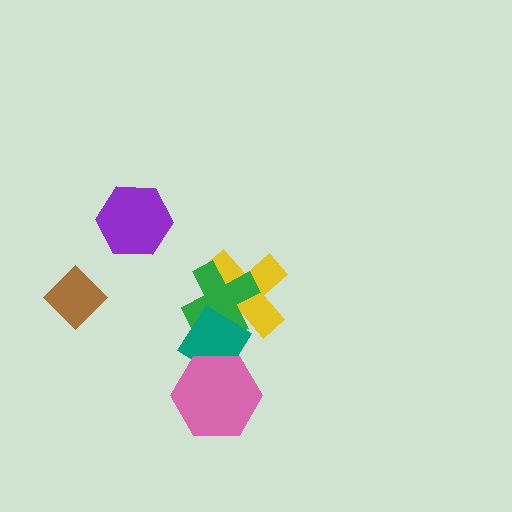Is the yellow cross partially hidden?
Yes, it is partially covered by another shape.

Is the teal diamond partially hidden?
Yes, it is partially covered by another shape.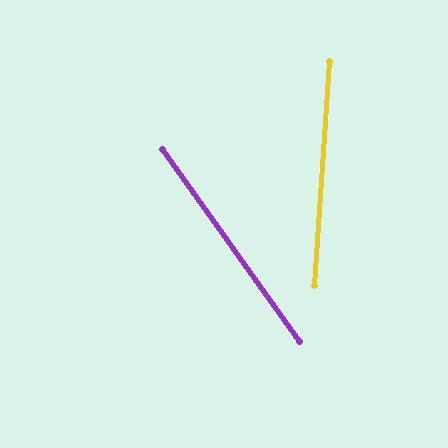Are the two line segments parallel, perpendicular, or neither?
Neither parallel nor perpendicular — they differ by about 39°.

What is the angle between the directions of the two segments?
Approximately 39 degrees.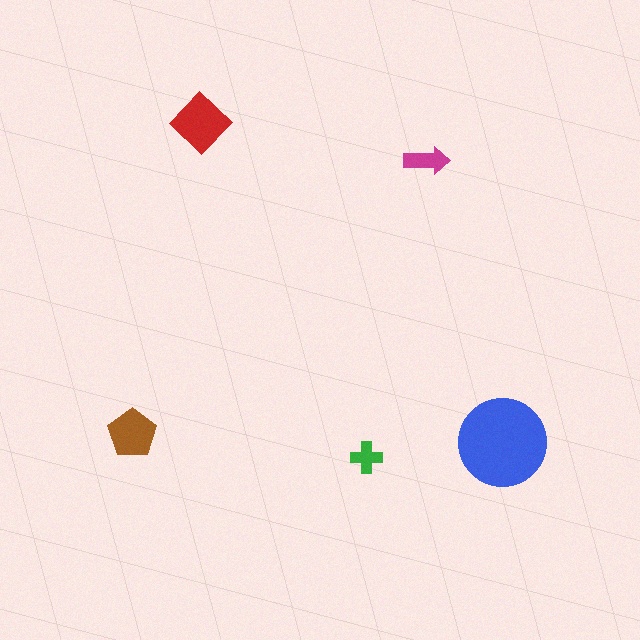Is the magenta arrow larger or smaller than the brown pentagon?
Smaller.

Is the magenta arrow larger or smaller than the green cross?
Larger.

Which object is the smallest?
The green cross.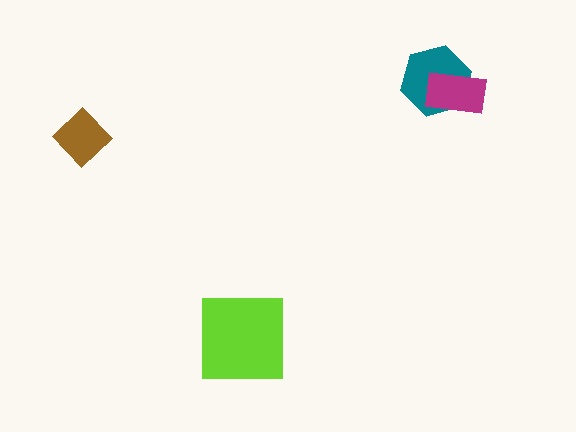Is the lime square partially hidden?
No, no other shape covers it.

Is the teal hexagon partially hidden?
Yes, it is partially covered by another shape.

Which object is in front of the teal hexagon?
The magenta rectangle is in front of the teal hexagon.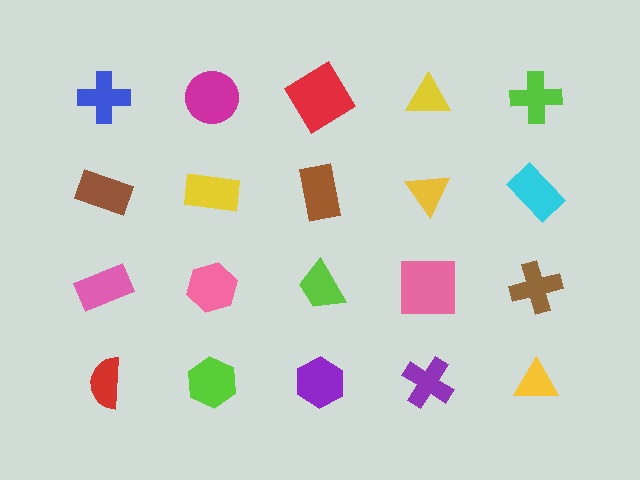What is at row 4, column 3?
A purple hexagon.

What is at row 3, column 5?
A brown cross.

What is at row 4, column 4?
A purple cross.